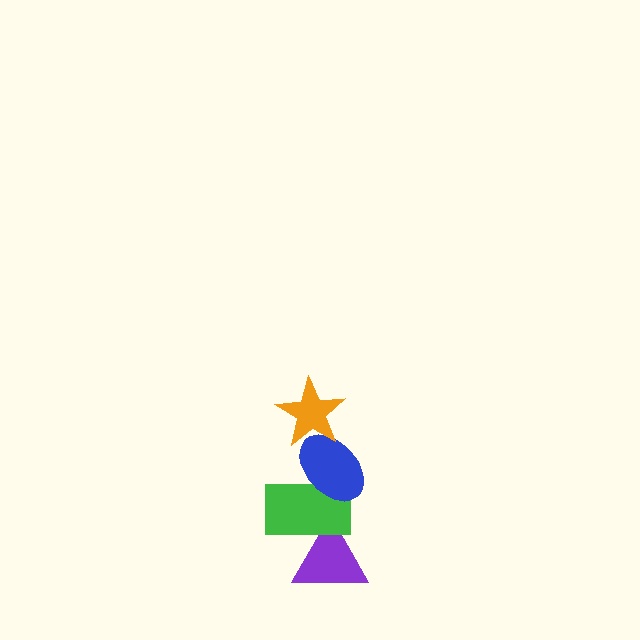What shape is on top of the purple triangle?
The green rectangle is on top of the purple triangle.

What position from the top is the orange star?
The orange star is 1st from the top.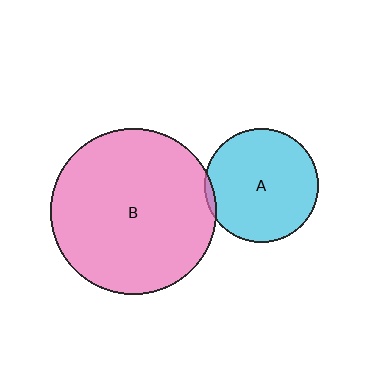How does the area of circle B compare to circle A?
Approximately 2.1 times.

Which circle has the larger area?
Circle B (pink).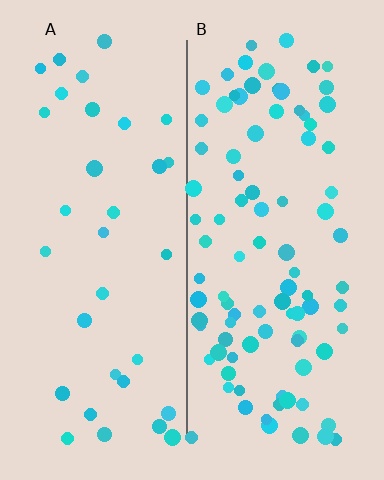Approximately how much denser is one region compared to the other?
Approximately 2.7× — region B over region A.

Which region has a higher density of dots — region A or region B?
B (the right).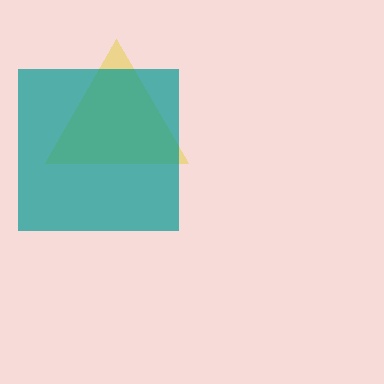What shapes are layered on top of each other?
The layered shapes are: a yellow triangle, a teal square.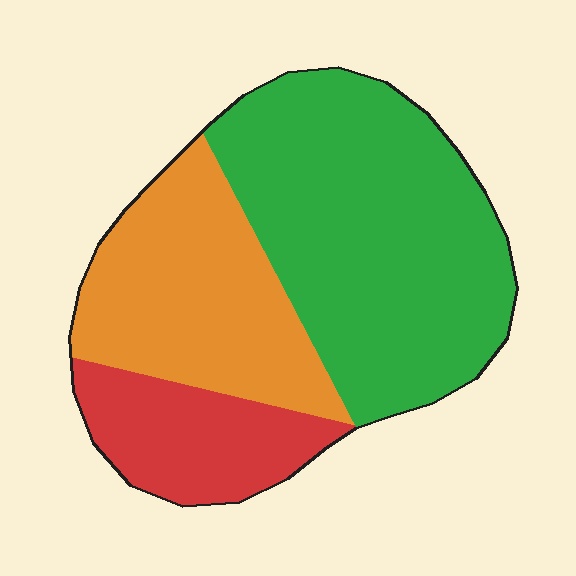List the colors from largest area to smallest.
From largest to smallest: green, orange, red.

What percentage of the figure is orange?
Orange covers around 30% of the figure.